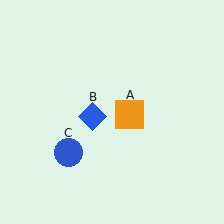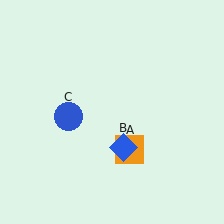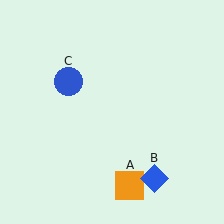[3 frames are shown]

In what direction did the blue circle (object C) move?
The blue circle (object C) moved up.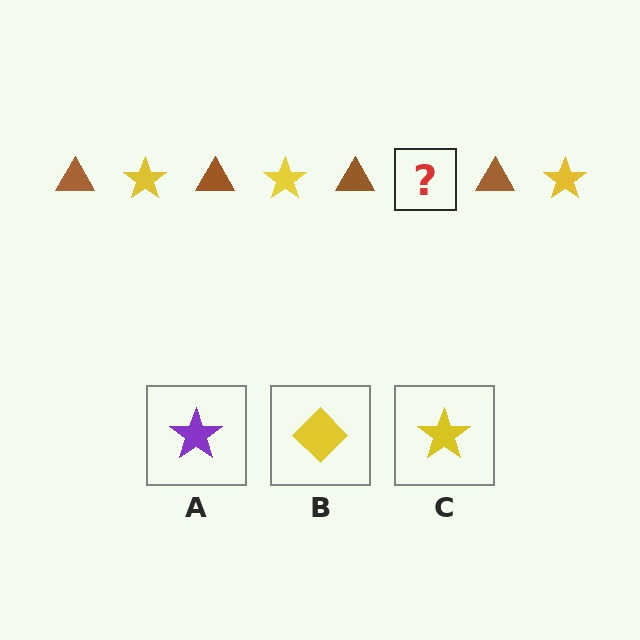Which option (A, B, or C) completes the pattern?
C.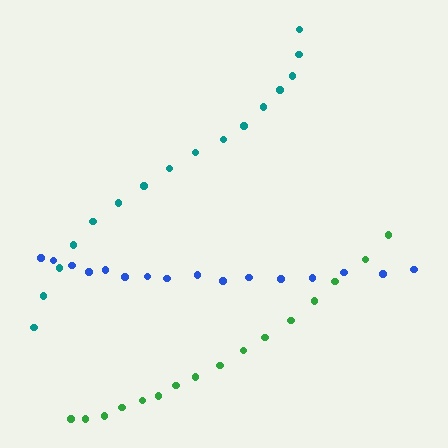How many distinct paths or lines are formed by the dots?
There are 3 distinct paths.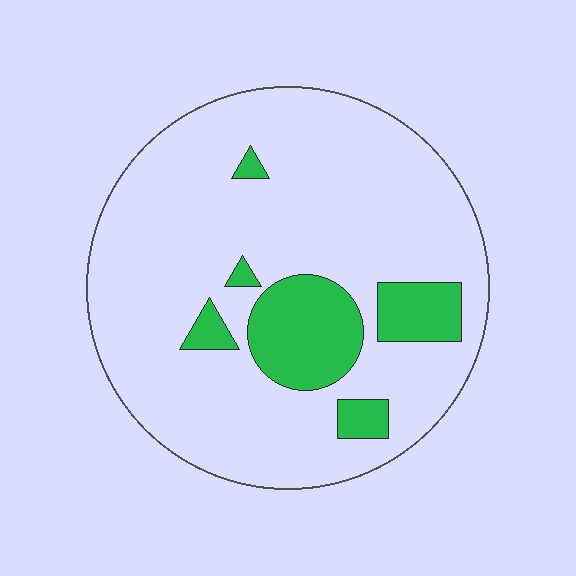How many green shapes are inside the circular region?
6.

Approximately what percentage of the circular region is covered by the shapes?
Approximately 15%.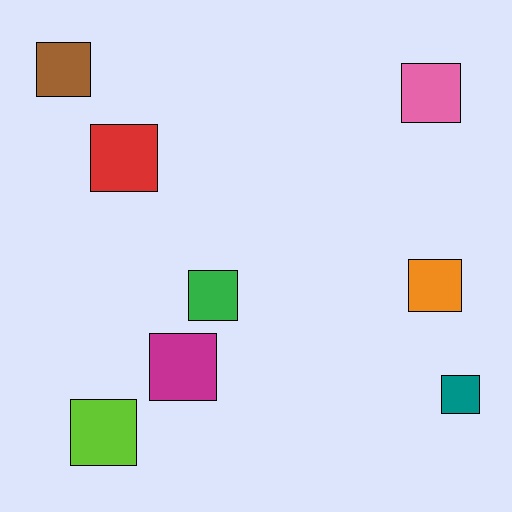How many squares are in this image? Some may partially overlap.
There are 8 squares.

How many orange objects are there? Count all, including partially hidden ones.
There is 1 orange object.